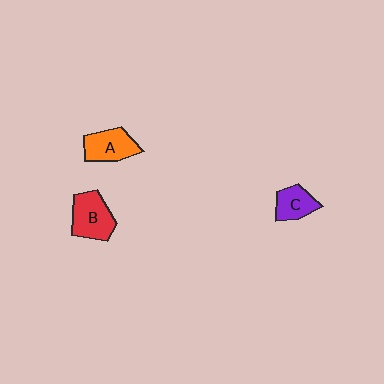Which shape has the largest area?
Shape B (red).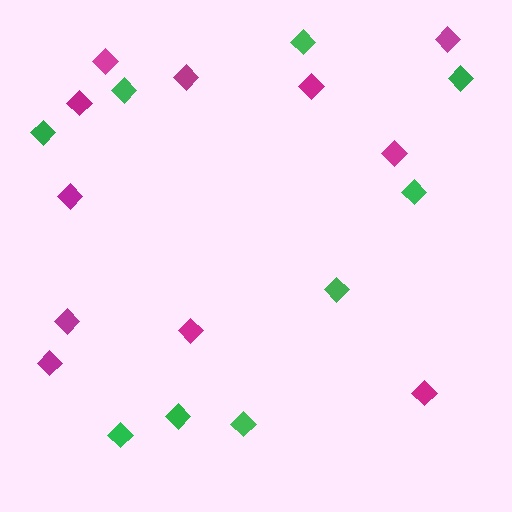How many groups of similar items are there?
There are 2 groups: one group of green diamonds (9) and one group of magenta diamonds (11).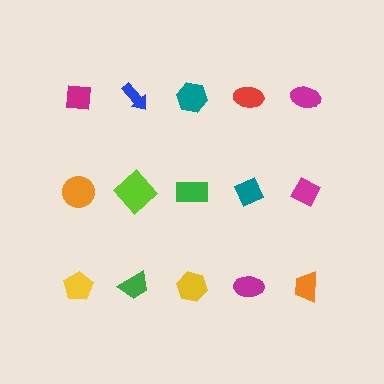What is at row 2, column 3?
A green rectangle.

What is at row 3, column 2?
A green trapezoid.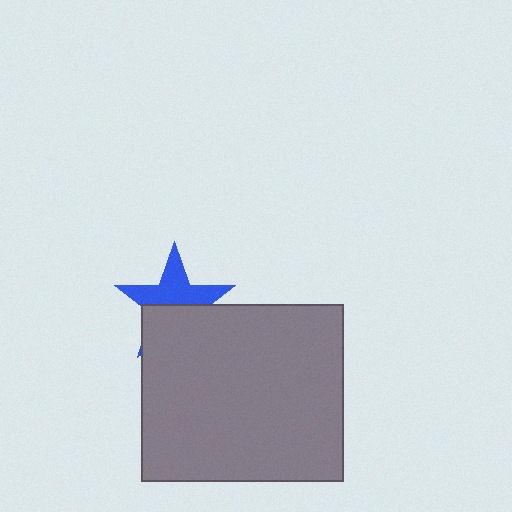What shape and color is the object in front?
The object in front is a gray rectangle.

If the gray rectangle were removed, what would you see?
You would see the complete blue star.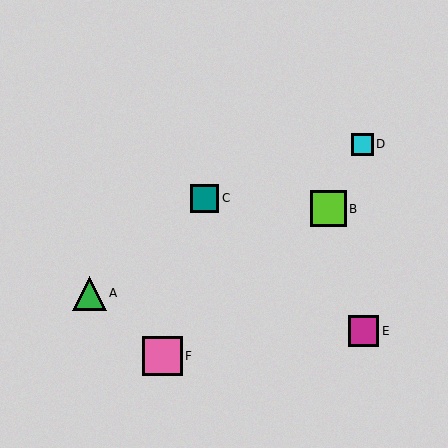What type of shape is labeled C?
Shape C is a teal square.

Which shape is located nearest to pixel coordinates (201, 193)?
The teal square (labeled C) at (205, 198) is nearest to that location.